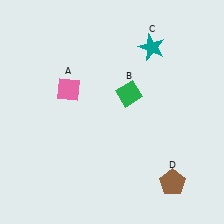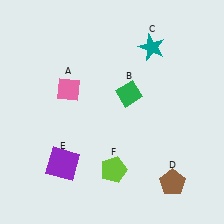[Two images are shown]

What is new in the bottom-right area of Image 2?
A lime pentagon (F) was added in the bottom-right area of Image 2.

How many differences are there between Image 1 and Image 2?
There are 2 differences between the two images.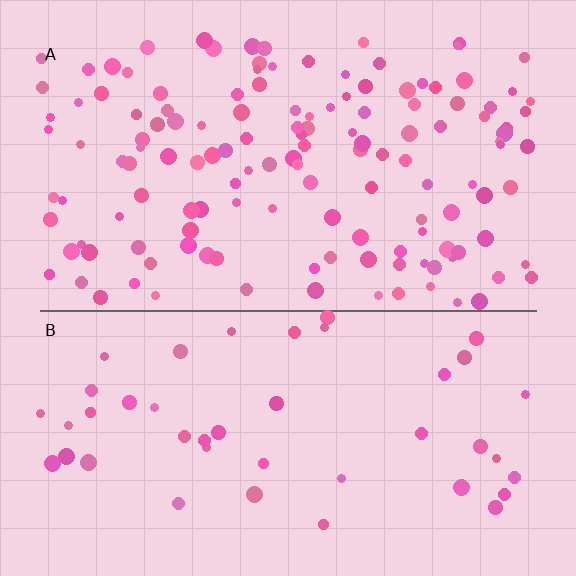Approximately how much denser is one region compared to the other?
Approximately 3.1× — region A over region B.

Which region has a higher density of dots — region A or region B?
A (the top).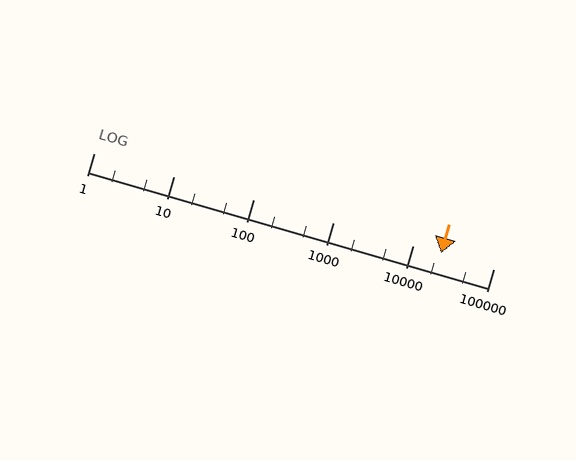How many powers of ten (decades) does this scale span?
The scale spans 5 decades, from 1 to 100000.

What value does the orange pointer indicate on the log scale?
The pointer indicates approximately 22000.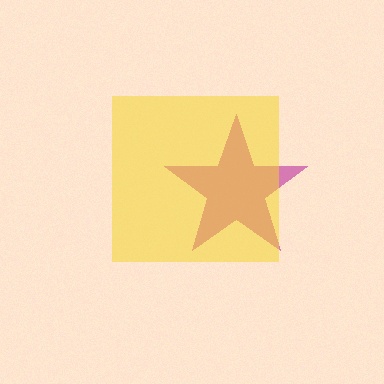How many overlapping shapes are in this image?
There are 2 overlapping shapes in the image.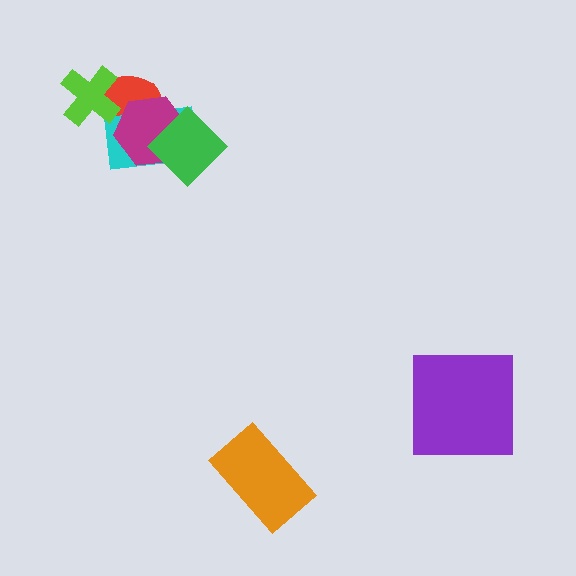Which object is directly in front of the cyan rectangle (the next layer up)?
The magenta hexagon is directly in front of the cyan rectangle.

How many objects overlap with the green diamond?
2 objects overlap with the green diamond.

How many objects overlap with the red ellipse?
3 objects overlap with the red ellipse.